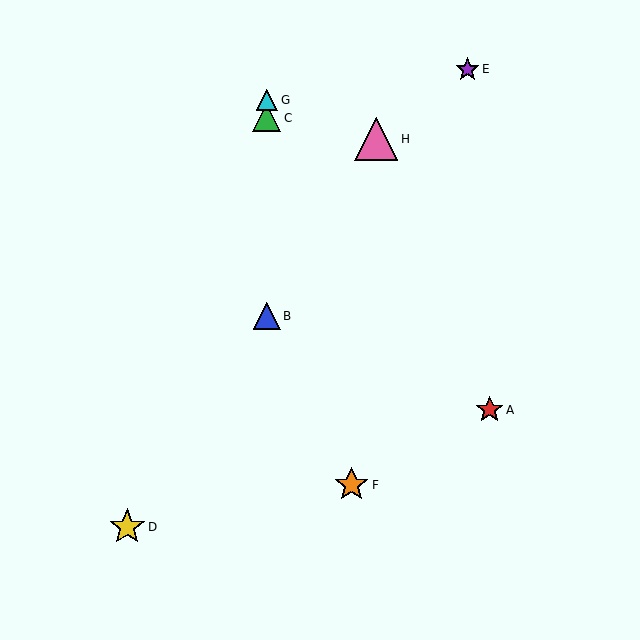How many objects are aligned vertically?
3 objects (B, C, G) are aligned vertically.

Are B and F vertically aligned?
No, B is at x≈267 and F is at x≈352.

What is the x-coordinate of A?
Object A is at x≈490.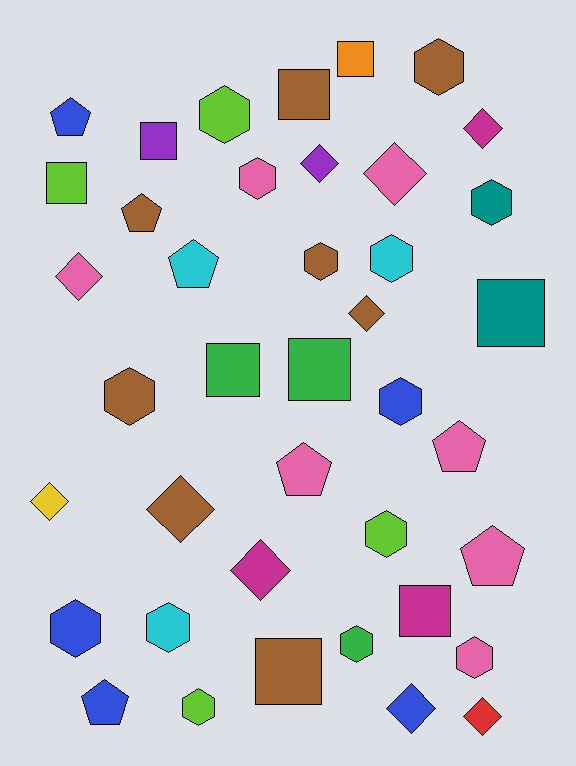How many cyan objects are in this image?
There are 3 cyan objects.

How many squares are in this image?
There are 9 squares.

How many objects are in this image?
There are 40 objects.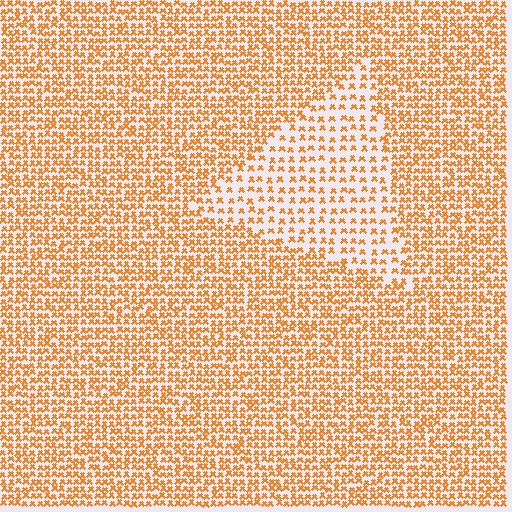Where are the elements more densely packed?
The elements are more densely packed outside the triangle boundary.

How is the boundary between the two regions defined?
The boundary is defined by a change in element density (approximately 2.0x ratio). All elements are the same color, size, and shape.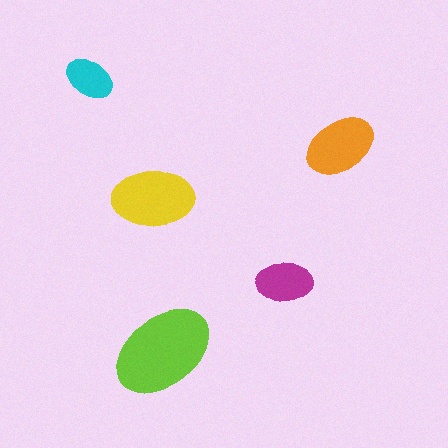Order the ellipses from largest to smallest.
the lime one, the yellow one, the orange one, the magenta one, the cyan one.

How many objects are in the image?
There are 5 objects in the image.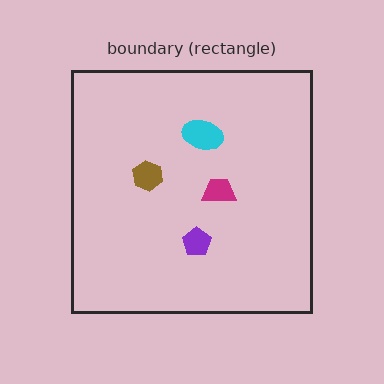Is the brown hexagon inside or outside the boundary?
Inside.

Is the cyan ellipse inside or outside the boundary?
Inside.